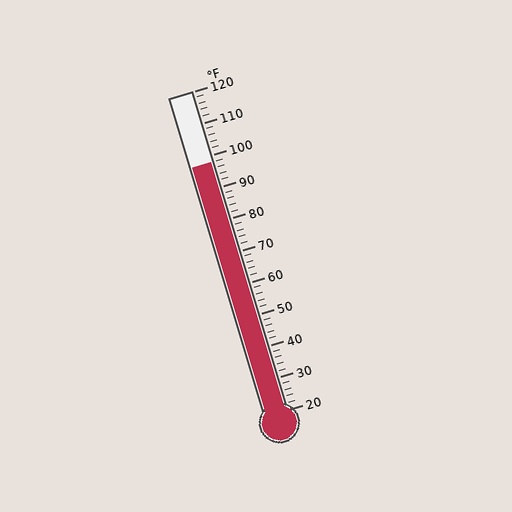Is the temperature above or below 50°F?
The temperature is above 50°F.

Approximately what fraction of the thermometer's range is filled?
The thermometer is filled to approximately 80% of its range.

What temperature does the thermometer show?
The thermometer shows approximately 98°F.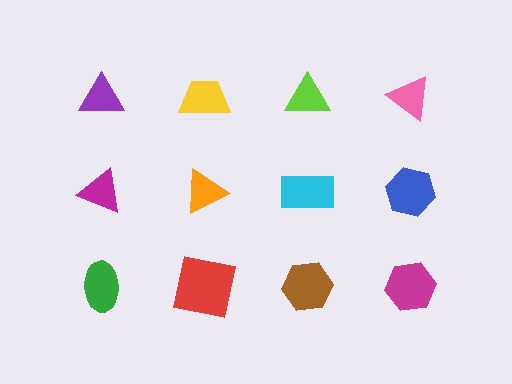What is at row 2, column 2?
An orange triangle.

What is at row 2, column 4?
A blue hexagon.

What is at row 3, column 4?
A magenta hexagon.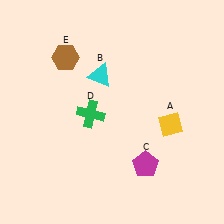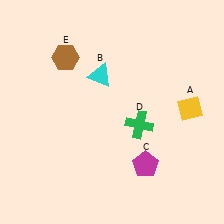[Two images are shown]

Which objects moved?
The objects that moved are: the yellow diamond (A), the green cross (D).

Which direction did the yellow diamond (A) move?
The yellow diamond (A) moved right.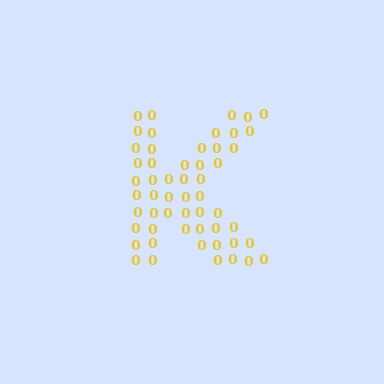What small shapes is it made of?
It is made of small digit 0's.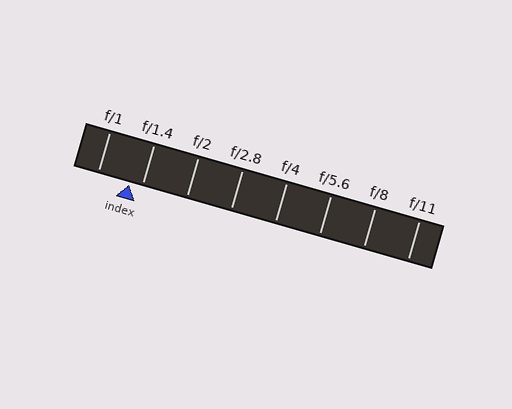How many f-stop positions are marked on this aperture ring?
There are 8 f-stop positions marked.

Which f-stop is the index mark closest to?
The index mark is closest to f/1.4.